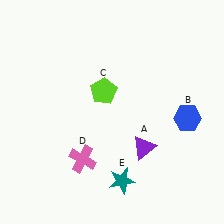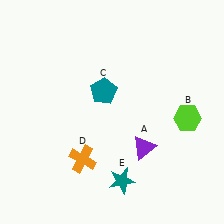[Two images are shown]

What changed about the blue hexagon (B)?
In Image 1, B is blue. In Image 2, it changed to lime.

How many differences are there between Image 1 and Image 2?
There are 3 differences between the two images.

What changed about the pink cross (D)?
In Image 1, D is pink. In Image 2, it changed to orange.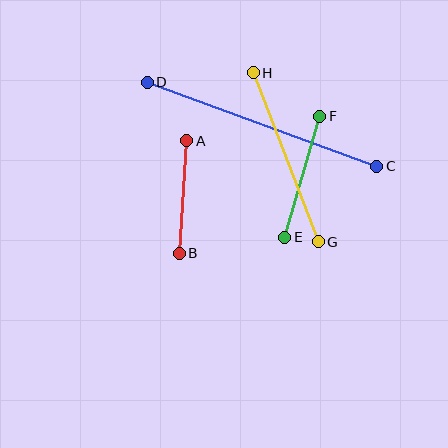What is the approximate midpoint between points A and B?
The midpoint is at approximately (183, 197) pixels.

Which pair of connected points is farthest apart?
Points C and D are farthest apart.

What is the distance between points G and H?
The distance is approximately 181 pixels.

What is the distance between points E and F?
The distance is approximately 126 pixels.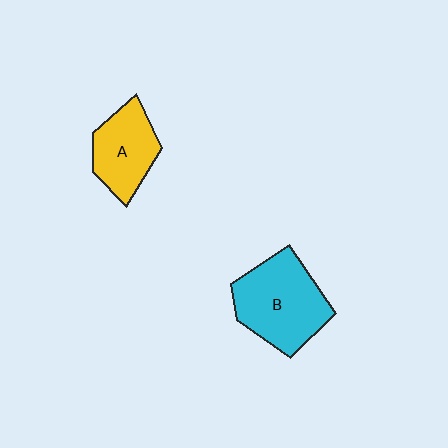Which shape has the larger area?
Shape B (cyan).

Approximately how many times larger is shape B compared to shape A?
Approximately 1.5 times.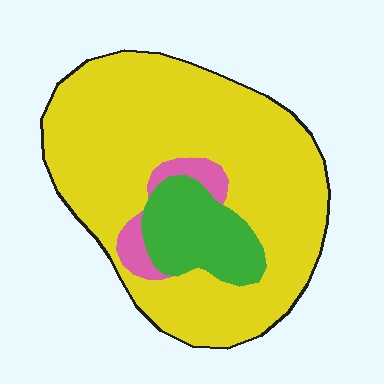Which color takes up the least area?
Pink, at roughly 5%.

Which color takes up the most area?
Yellow, at roughly 80%.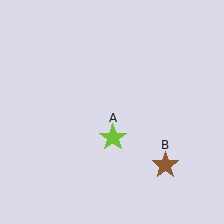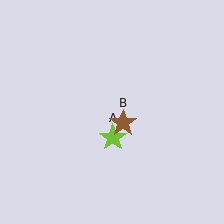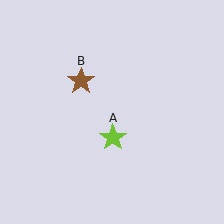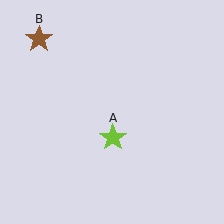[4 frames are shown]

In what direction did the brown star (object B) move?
The brown star (object B) moved up and to the left.